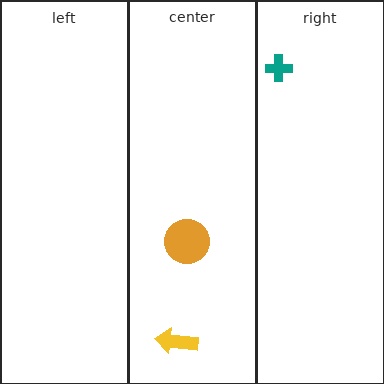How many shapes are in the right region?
1.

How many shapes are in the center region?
2.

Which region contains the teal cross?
The right region.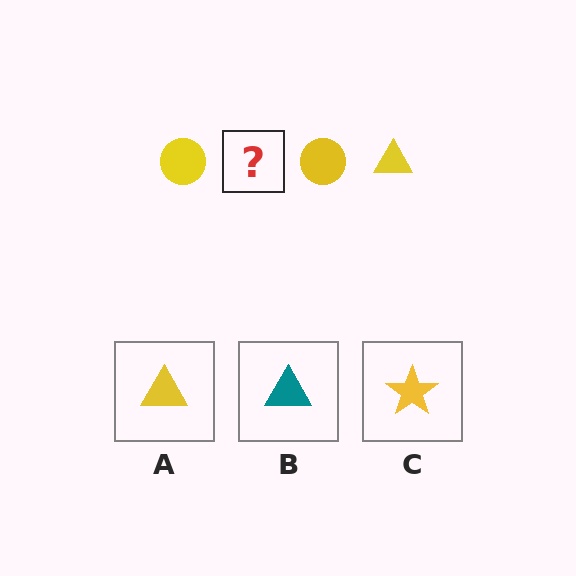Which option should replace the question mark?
Option A.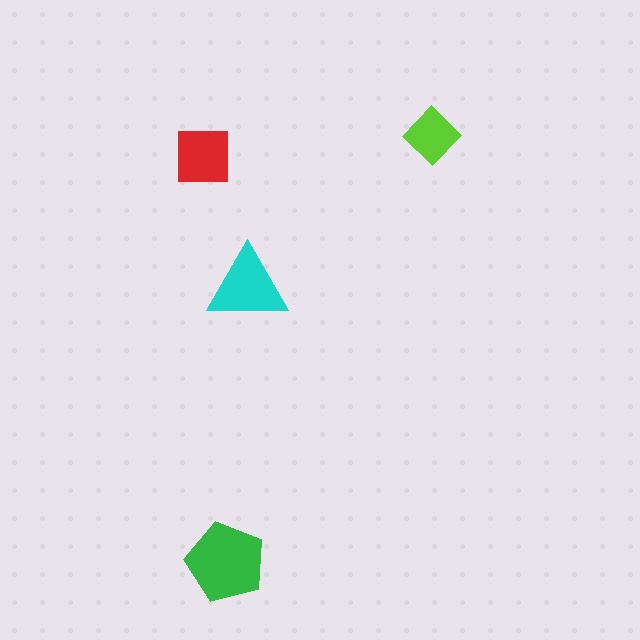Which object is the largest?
The green pentagon.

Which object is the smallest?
The lime diamond.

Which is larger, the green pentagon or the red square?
The green pentagon.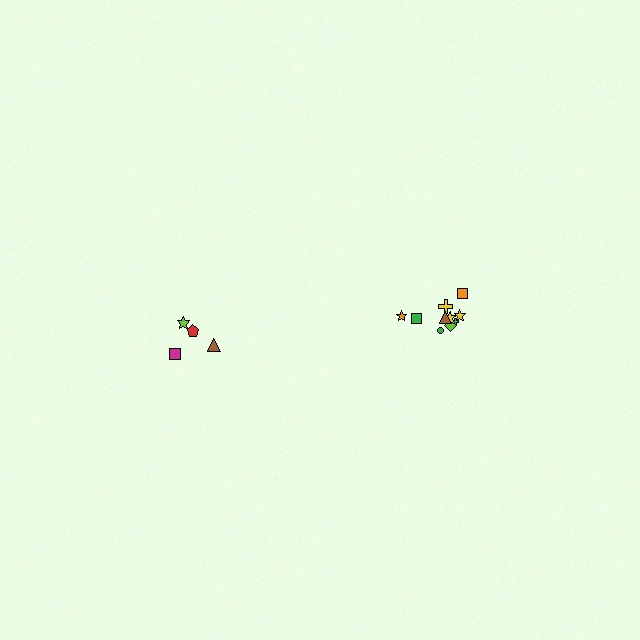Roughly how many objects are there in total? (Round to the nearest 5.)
Roughly 15 objects in total.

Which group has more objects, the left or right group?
The right group.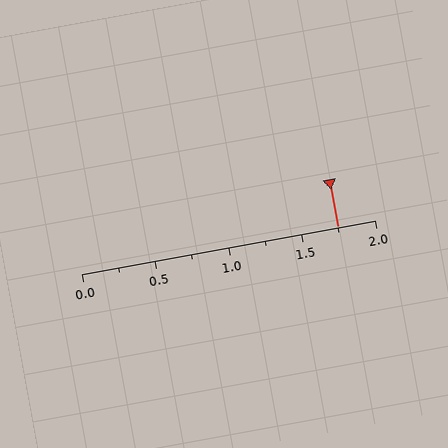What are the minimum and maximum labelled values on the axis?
The axis runs from 0.0 to 2.0.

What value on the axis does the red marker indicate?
The marker indicates approximately 1.75.